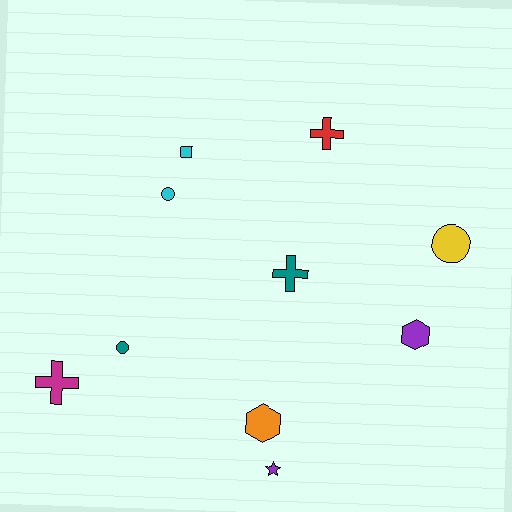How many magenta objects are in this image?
There is 1 magenta object.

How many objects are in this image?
There are 10 objects.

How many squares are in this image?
There is 1 square.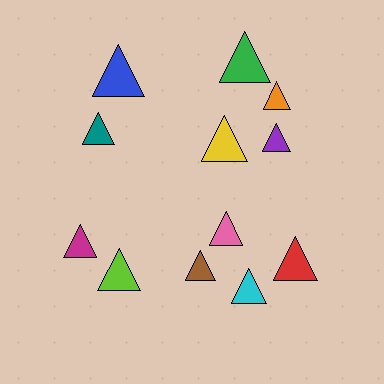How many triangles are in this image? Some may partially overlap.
There are 12 triangles.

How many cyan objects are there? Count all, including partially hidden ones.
There is 1 cyan object.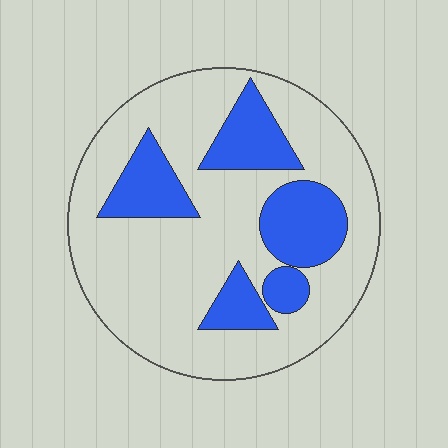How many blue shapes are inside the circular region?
5.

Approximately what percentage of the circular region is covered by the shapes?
Approximately 25%.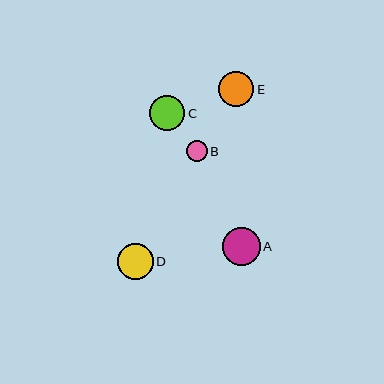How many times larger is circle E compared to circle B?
Circle E is approximately 1.7 times the size of circle B.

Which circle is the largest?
Circle A is the largest with a size of approximately 38 pixels.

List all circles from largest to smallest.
From largest to smallest: A, D, E, C, B.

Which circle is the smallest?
Circle B is the smallest with a size of approximately 21 pixels.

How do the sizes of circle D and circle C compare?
Circle D and circle C are approximately the same size.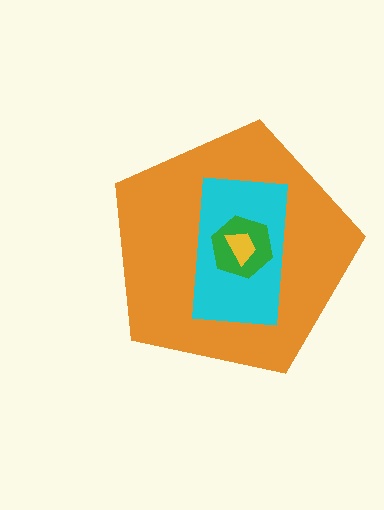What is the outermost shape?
The orange pentagon.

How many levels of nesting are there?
4.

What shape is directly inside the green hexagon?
The yellow trapezoid.